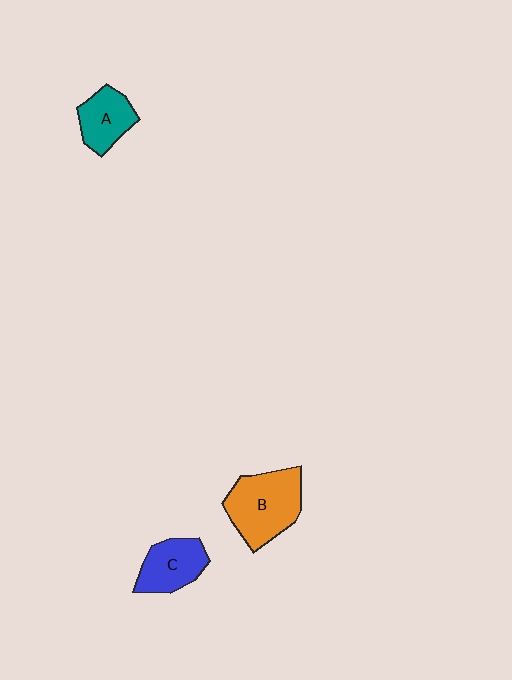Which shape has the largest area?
Shape B (orange).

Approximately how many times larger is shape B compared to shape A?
Approximately 1.7 times.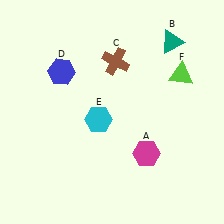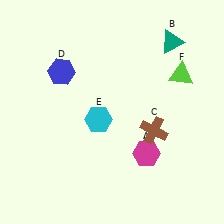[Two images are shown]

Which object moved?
The brown cross (C) moved down.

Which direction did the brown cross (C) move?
The brown cross (C) moved down.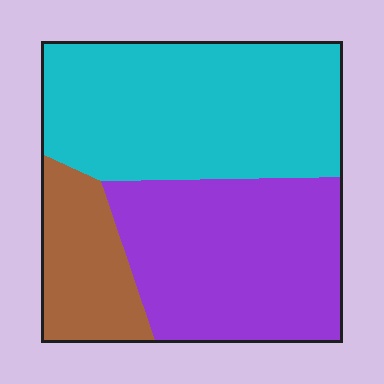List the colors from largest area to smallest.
From largest to smallest: cyan, purple, brown.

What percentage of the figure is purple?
Purple takes up about three eighths (3/8) of the figure.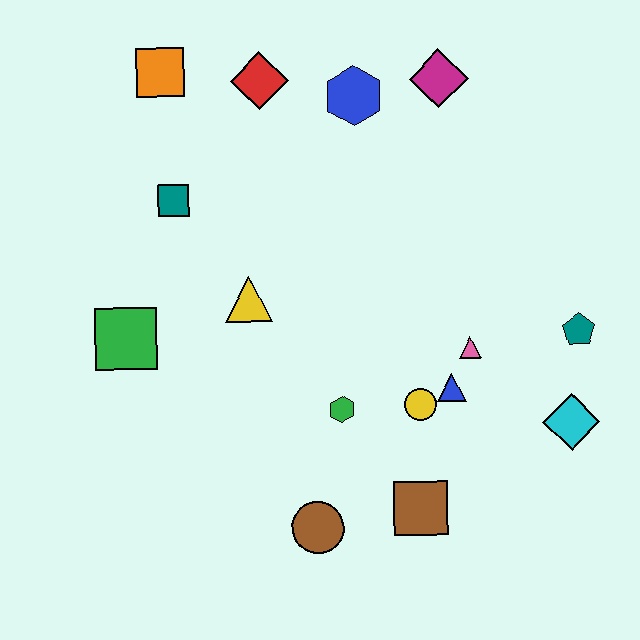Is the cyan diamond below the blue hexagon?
Yes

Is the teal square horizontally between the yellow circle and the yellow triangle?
No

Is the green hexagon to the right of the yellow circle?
No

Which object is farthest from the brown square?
The orange square is farthest from the brown square.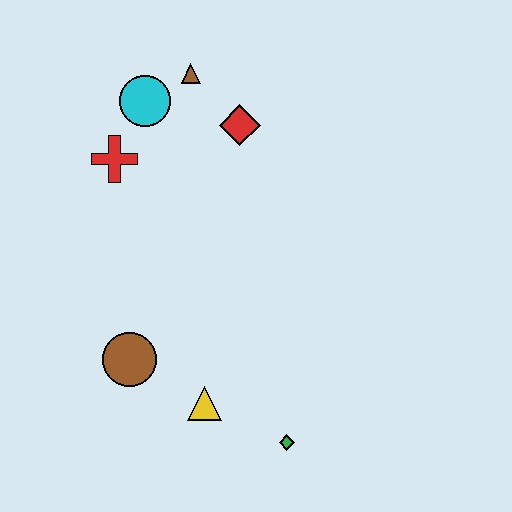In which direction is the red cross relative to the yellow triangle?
The red cross is above the yellow triangle.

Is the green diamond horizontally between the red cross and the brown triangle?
No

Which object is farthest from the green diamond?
The brown triangle is farthest from the green diamond.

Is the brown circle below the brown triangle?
Yes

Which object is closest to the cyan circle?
The brown triangle is closest to the cyan circle.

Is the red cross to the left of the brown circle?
Yes